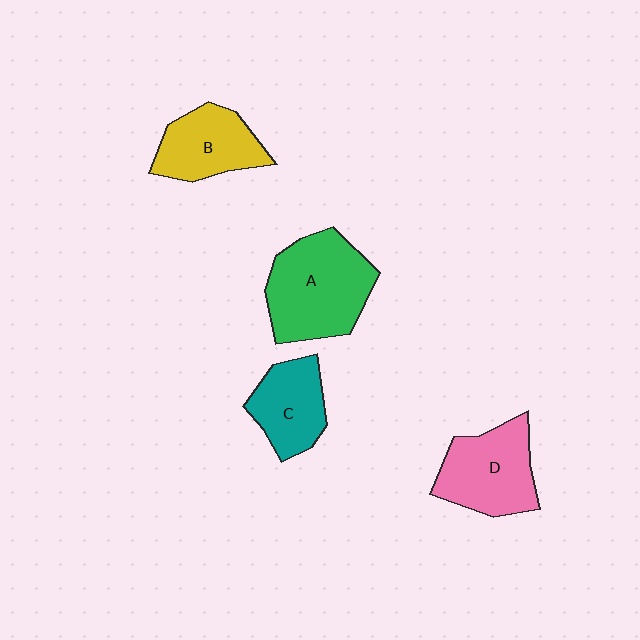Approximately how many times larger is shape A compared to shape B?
Approximately 1.5 times.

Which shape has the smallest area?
Shape C (teal).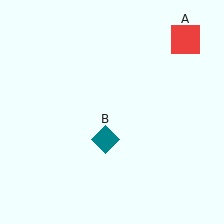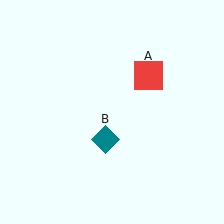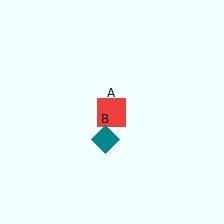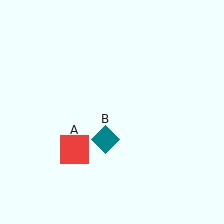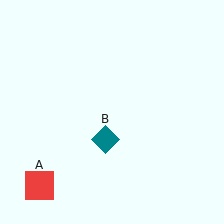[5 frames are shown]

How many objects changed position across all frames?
1 object changed position: red square (object A).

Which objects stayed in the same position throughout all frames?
Teal diamond (object B) remained stationary.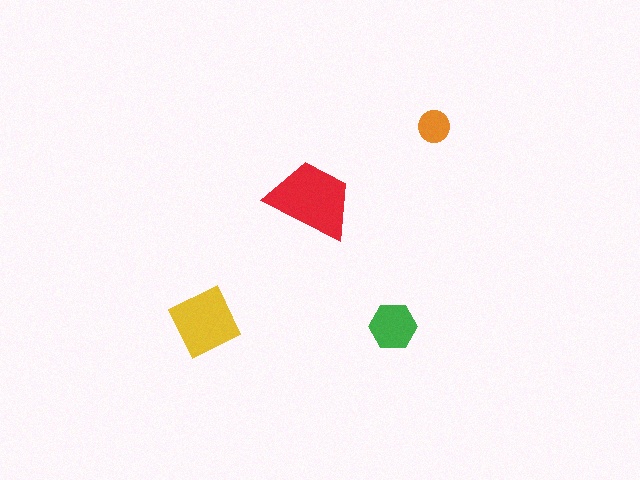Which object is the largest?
The red trapezoid.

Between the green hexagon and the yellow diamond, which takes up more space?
The yellow diamond.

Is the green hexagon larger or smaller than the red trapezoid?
Smaller.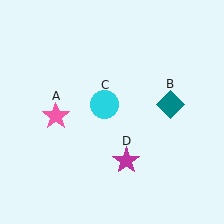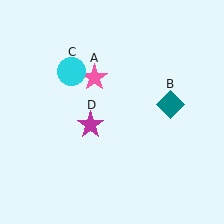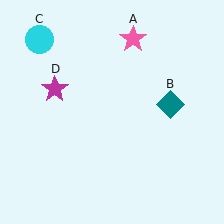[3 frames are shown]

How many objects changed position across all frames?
3 objects changed position: pink star (object A), cyan circle (object C), magenta star (object D).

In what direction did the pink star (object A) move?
The pink star (object A) moved up and to the right.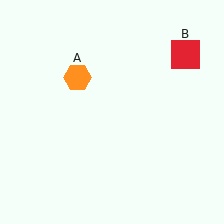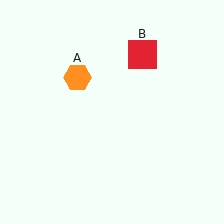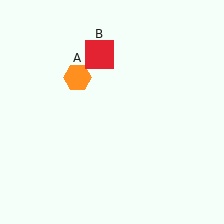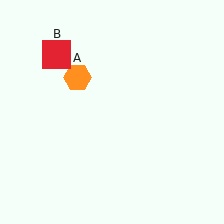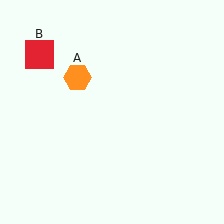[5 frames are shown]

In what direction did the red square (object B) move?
The red square (object B) moved left.